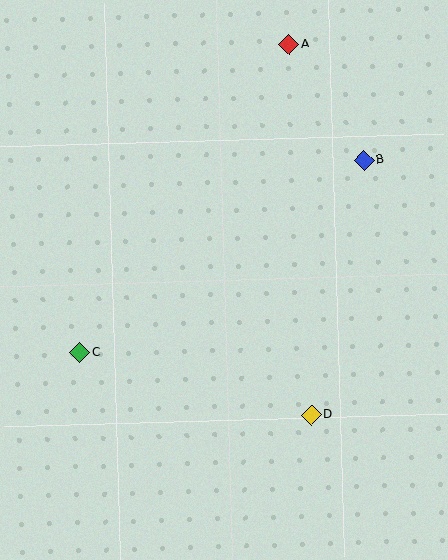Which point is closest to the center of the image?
Point D at (311, 415) is closest to the center.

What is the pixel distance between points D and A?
The distance between D and A is 371 pixels.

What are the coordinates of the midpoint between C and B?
The midpoint between C and B is at (222, 256).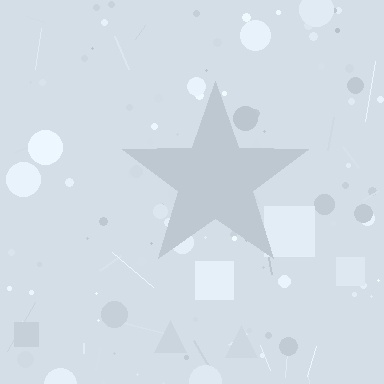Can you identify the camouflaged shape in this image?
The camouflaged shape is a star.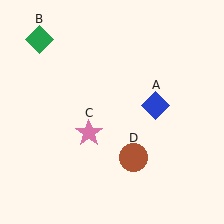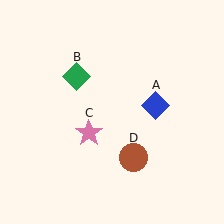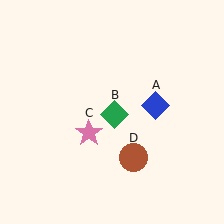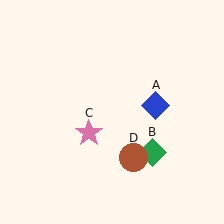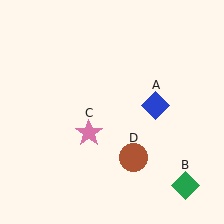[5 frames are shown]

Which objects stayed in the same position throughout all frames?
Blue diamond (object A) and pink star (object C) and brown circle (object D) remained stationary.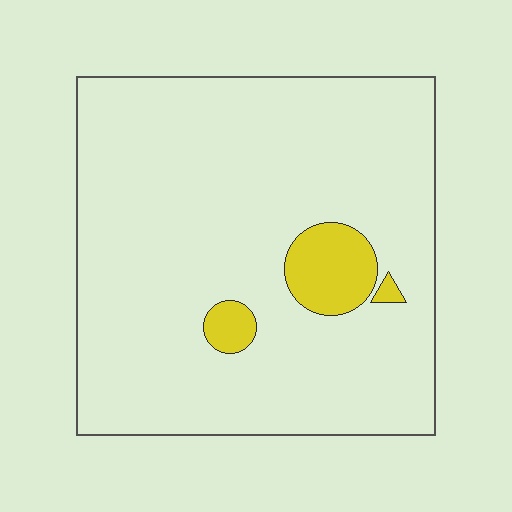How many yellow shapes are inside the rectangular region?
3.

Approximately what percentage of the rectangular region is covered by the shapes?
Approximately 10%.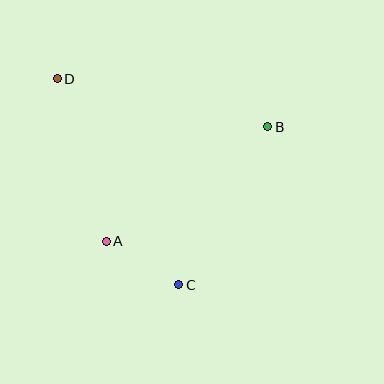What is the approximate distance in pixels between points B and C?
The distance between B and C is approximately 181 pixels.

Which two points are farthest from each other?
Points C and D are farthest from each other.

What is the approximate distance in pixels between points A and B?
The distance between A and B is approximately 198 pixels.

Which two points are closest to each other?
Points A and C are closest to each other.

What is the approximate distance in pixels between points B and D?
The distance between B and D is approximately 216 pixels.